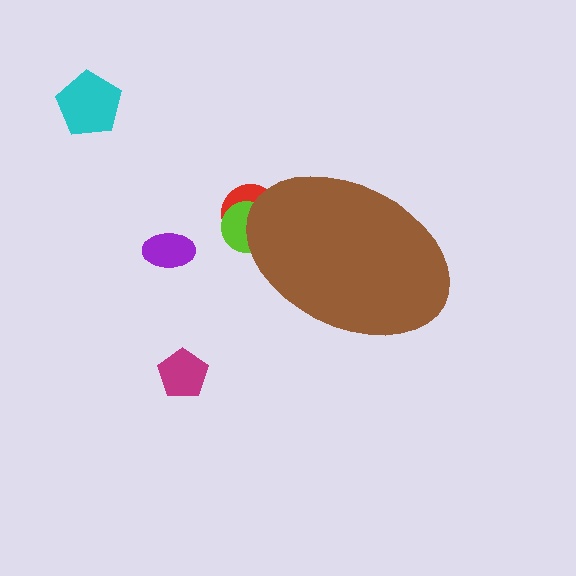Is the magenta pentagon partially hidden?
No, the magenta pentagon is fully visible.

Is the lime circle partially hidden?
Yes, the lime circle is partially hidden behind the brown ellipse.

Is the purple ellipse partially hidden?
No, the purple ellipse is fully visible.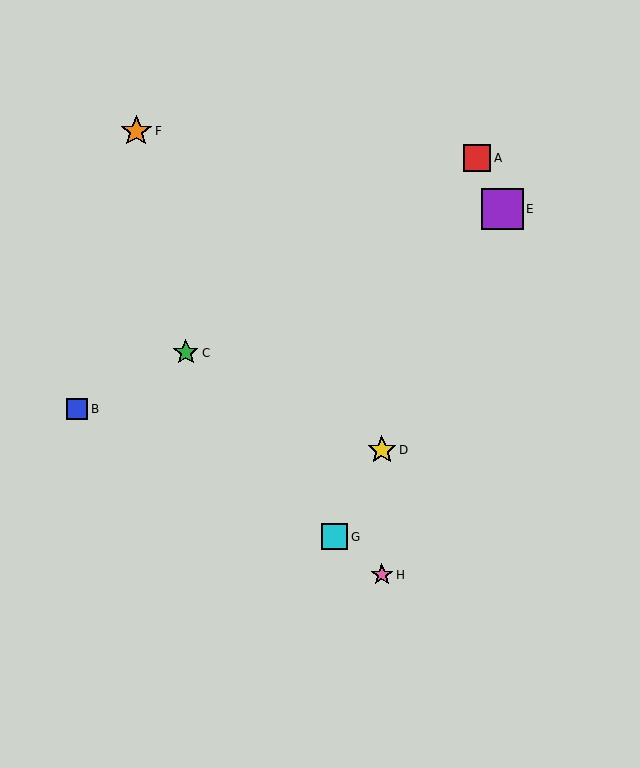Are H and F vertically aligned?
No, H is at x≈382 and F is at x≈136.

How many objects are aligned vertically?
2 objects (D, H) are aligned vertically.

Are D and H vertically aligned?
Yes, both are at x≈382.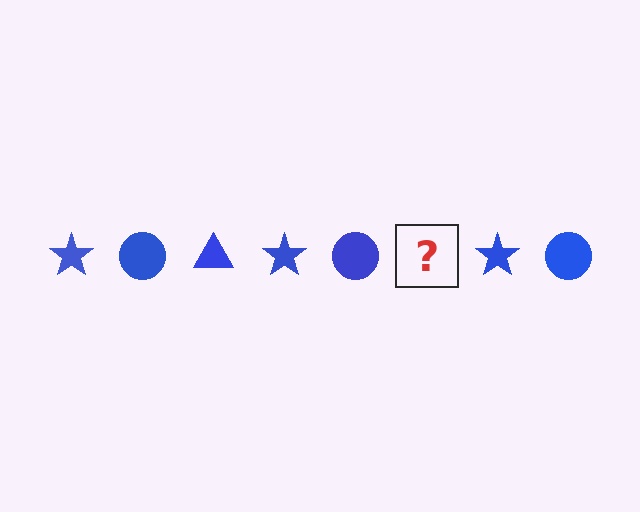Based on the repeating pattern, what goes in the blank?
The blank should be a blue triangle.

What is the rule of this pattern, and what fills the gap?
The rule is that the pattern cycles through star, circle, triangle shapes in blue. The gap should be filled with a blue triangle.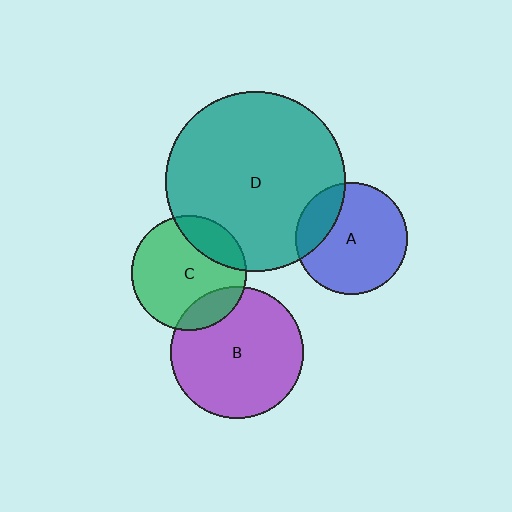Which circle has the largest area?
Circle D (teal).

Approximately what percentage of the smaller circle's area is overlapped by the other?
Approximately 15%.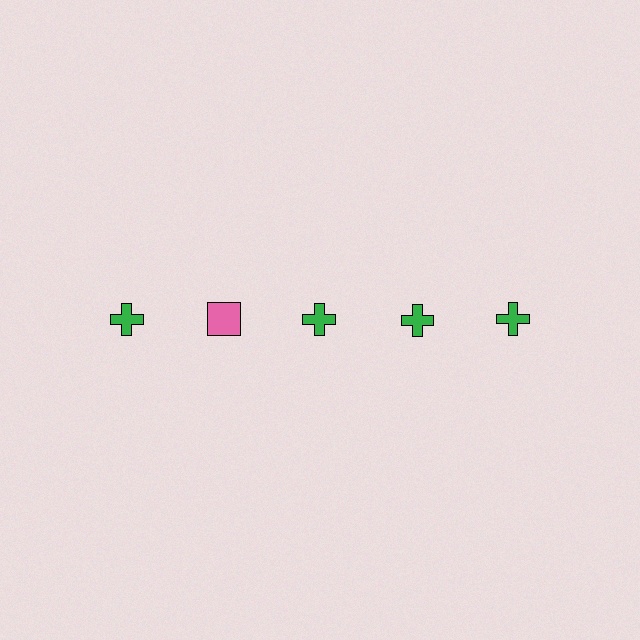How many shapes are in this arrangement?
There are 5 shapes arranged in a grid pattern.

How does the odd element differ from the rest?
It differs in both color (pink instead of green) and shape (square instead of cross).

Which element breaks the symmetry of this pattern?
The pink square in the top row, second from left column breaks the symmetry. All other shapes are green crosses.